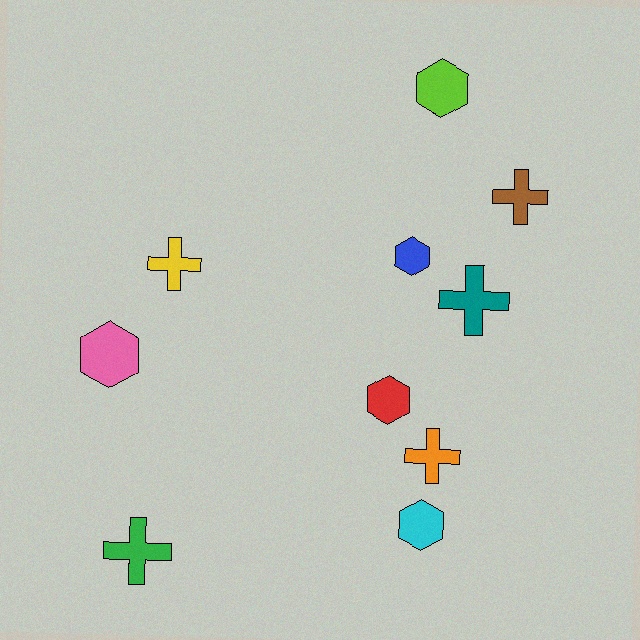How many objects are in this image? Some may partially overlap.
There are 10 objects.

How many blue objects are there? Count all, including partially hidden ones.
There is 1 blue object.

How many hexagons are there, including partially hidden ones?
There are 5 hexagons.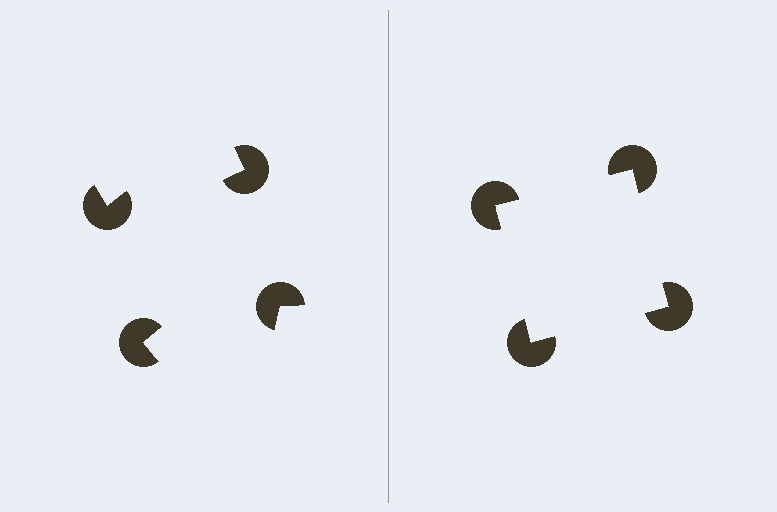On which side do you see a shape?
An illusory square appears on the right side. On the left side the wedge cuts are rotated, so no coherent shape forms.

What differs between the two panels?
The pac-man discs are positioned identically on both sides; only the wedge orientations differ. On the right they align to a square; on the left they are misaligned.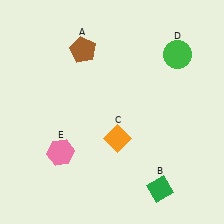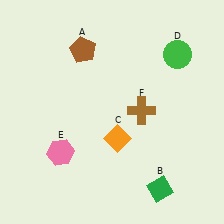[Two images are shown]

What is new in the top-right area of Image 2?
A brown cross (F) was added in the top-right area of Image 2.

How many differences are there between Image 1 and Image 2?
There is 1 difference between the two images.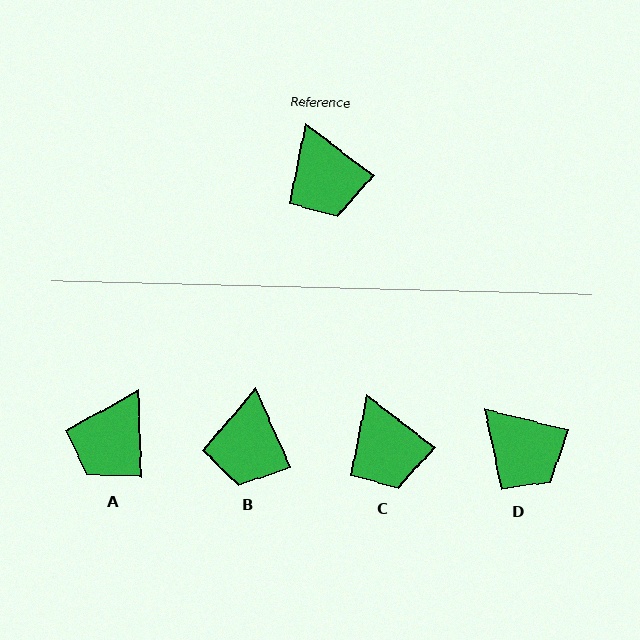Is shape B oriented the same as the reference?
No, it is off by about 29 degrees.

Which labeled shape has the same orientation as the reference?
C.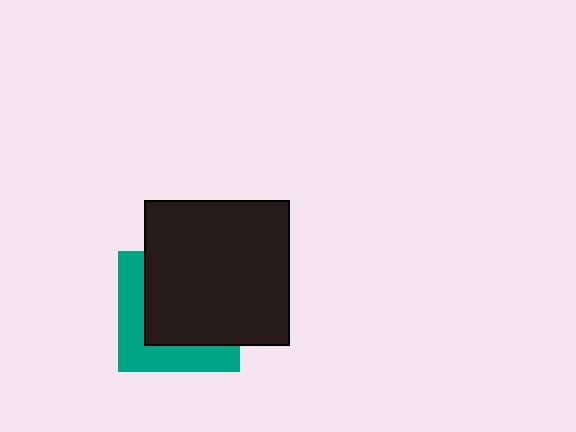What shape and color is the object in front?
The object in front is a black square.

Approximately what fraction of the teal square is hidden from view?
Roughly 62% of the teal square is hidden behind the black square.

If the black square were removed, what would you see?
You would see the complete teal square.